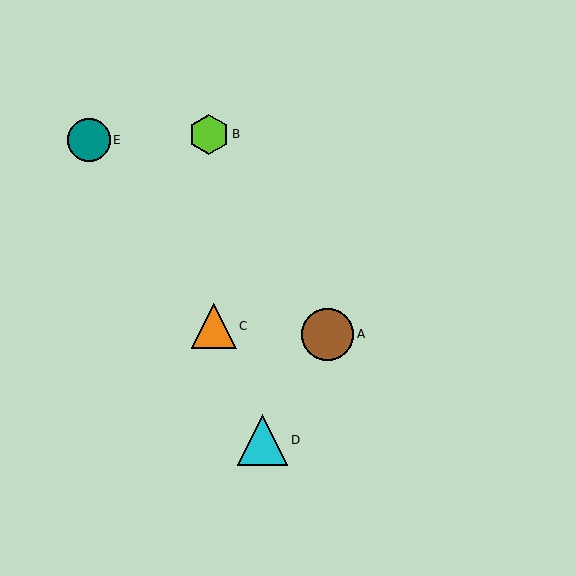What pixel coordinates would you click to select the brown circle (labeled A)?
Click at (327, 334) to select the brown circle A.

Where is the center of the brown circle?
The center of the brown circle is at (327, 334).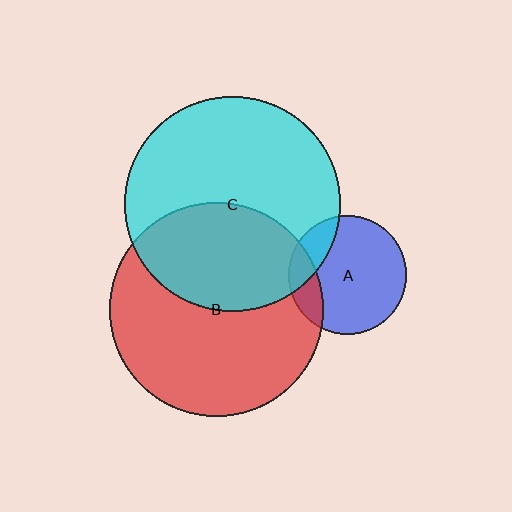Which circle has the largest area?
Circle C (cyan).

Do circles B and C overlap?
Yes.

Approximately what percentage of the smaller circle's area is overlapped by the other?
Approximately 40%.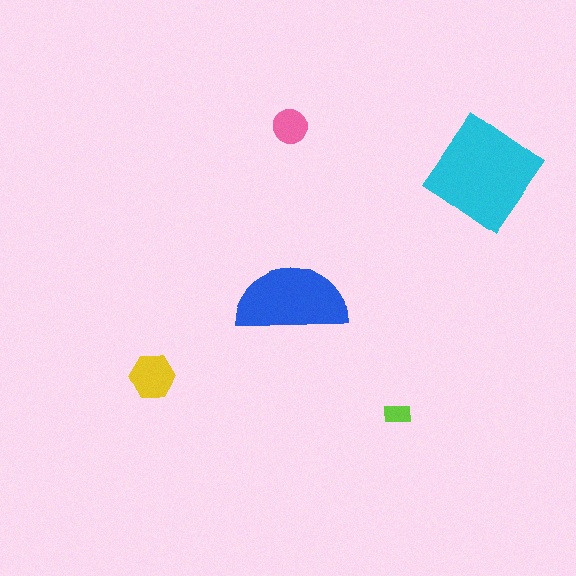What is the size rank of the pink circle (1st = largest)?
4th.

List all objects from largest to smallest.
The cyan diamond, the blue semicircle, the yellow hexagon, the pink circle, the lime rectangle.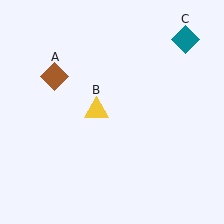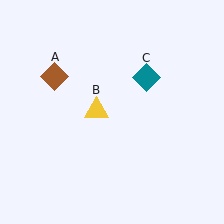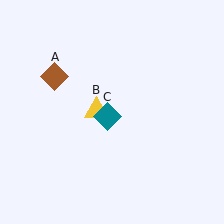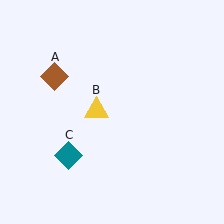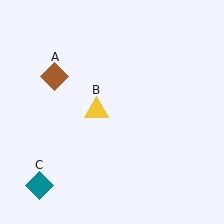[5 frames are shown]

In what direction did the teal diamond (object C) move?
The teal diamond (object C) moved down and to the left.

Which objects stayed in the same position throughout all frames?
Brown diamond (object A) and yellow triangle (object B) remained stationary.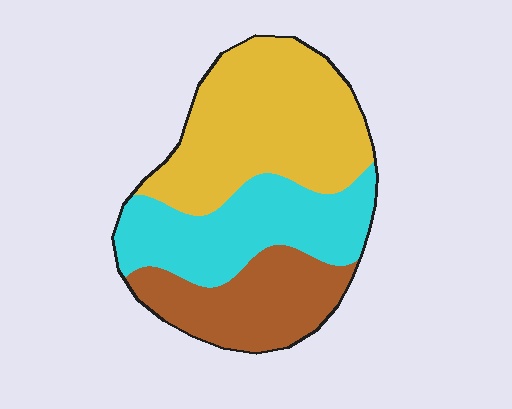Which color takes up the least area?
Brown, at roughly 25%.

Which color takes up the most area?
Yellow, at roughly 45%.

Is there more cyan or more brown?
Cyan.